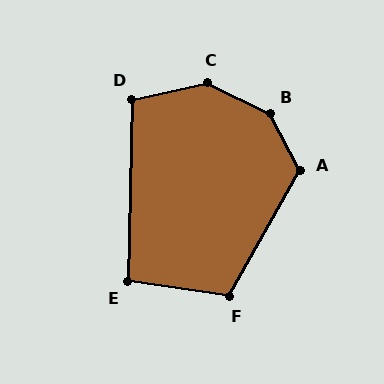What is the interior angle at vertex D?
Approximately 104 degrees (obtuse).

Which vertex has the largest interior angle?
B, at approximately 145 degrees.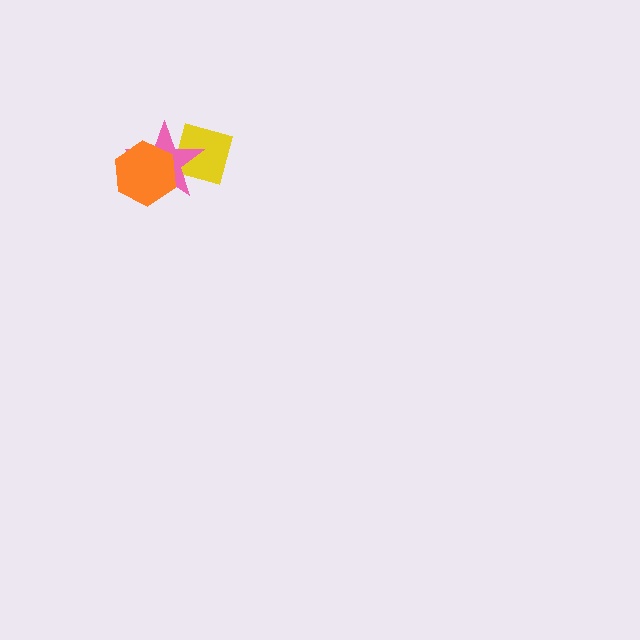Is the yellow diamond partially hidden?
Yes, it is partially covered by another shape.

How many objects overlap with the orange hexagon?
2 objects overlap with the orange hexagon.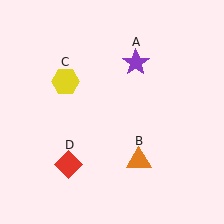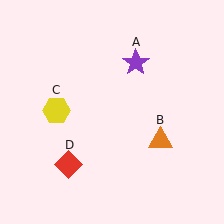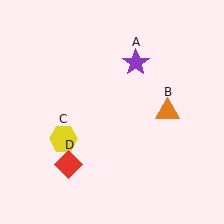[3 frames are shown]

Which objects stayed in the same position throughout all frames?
Purple star (object A) and red diamond (object D) remained stationary.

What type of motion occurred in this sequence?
The orange triangle (object B), yellow hexagon (object C) rotated counterclockwise around the center of the scene.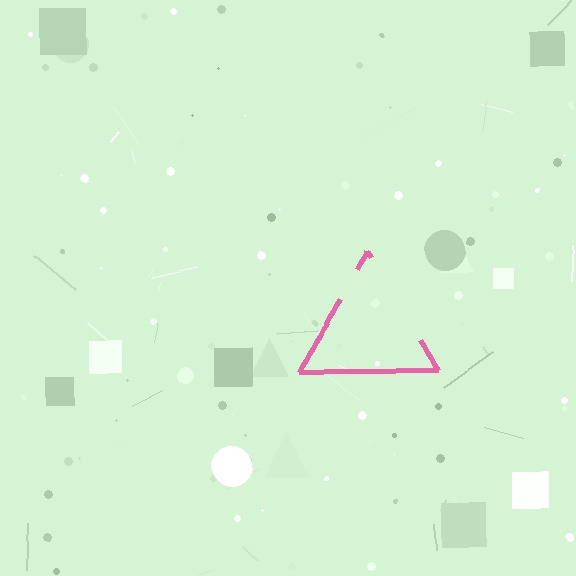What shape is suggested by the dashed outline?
The dashed outline suggests a triangle.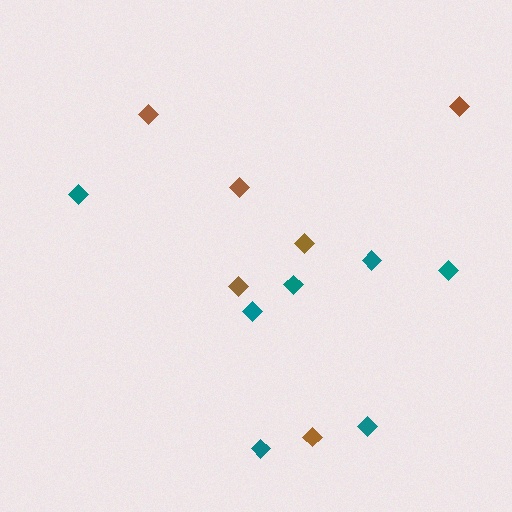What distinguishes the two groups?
There are 2 groups: one group of brown diamonds (6) and one group of teal diamonds (7).